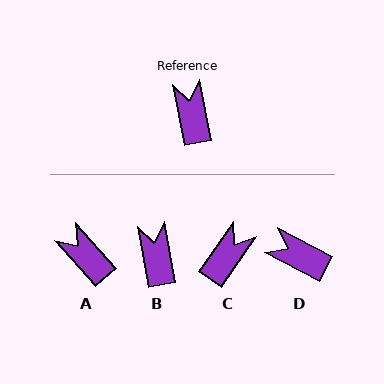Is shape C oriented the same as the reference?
No, it is off by about 45 degrees.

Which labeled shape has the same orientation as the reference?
B.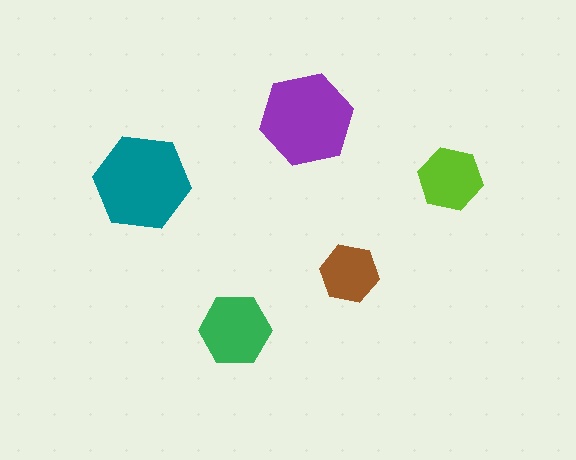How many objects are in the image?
There are 5 objects in the image.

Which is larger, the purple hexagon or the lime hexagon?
The purple one.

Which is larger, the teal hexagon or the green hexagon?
The teal one.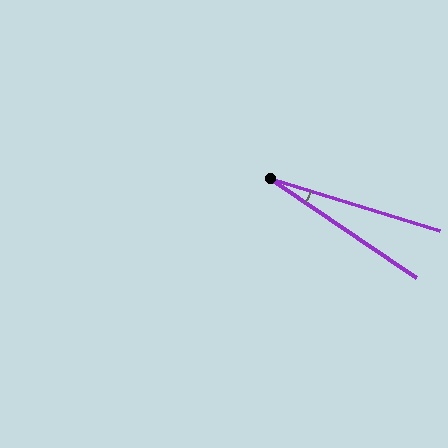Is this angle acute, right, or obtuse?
It is acute.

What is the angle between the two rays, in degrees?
Approximately 17 degrees.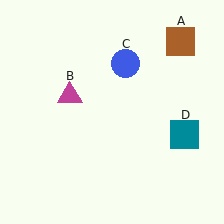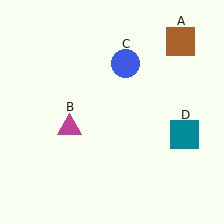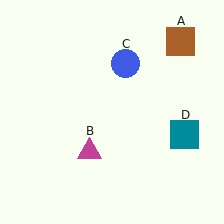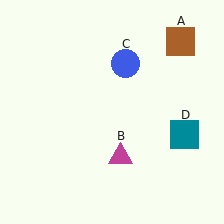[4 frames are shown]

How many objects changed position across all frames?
1 object changed position: magenta triangle (object B).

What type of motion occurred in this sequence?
The magenta triangle (object B) rotated counterclockwise around the center of the scene.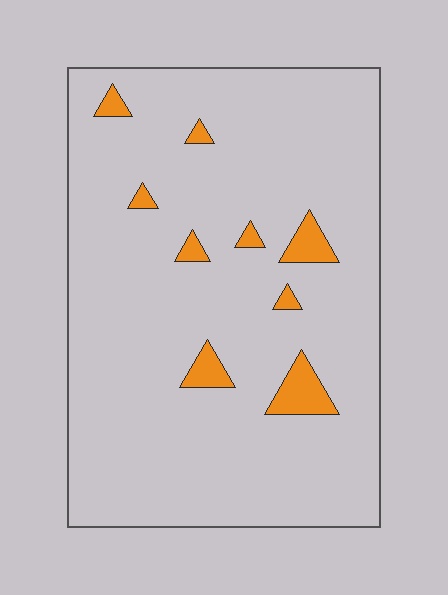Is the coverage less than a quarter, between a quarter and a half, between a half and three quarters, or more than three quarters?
Less than a quarter.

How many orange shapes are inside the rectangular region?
9.